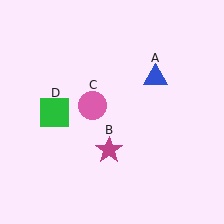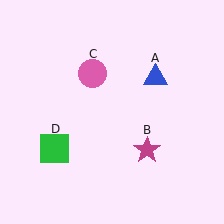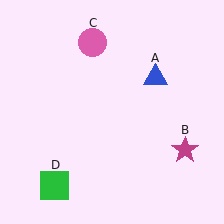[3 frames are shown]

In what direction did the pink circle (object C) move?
The pink circle (object C) moved up.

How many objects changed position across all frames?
3 objects changed position: magenta star (object B), pink circle (object C), green square (object D).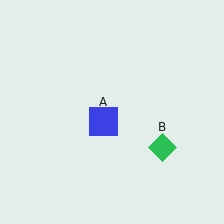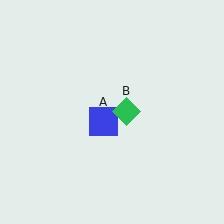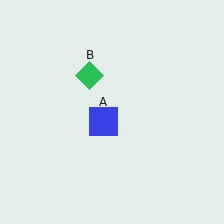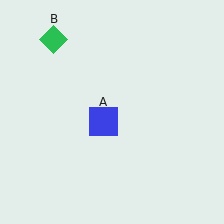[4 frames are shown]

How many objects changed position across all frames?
1 object changed position: green diamond (object B).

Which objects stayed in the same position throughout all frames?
Blue square (object A) remained stationary.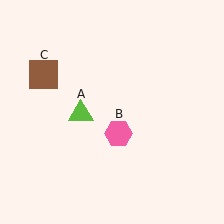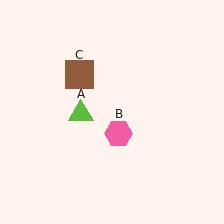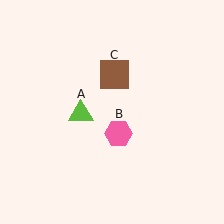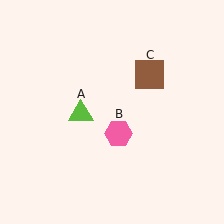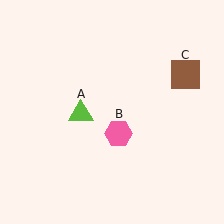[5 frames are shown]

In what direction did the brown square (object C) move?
The brown square (object C) moved right.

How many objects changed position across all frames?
1 object changed position: brown square (object C).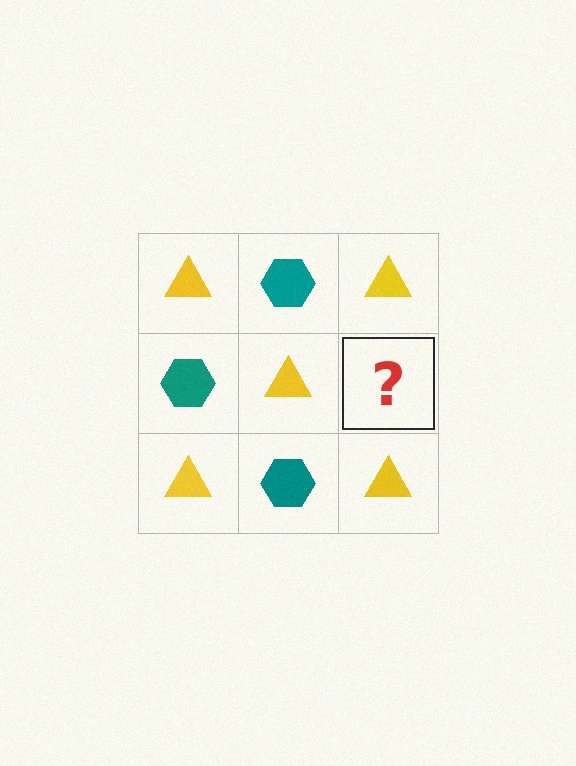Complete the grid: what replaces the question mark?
The question mark should be replaced with a teal hexagon.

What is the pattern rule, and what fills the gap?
The rule is that it alternates yellow triangle and teal hexagon in a checkerboard pattern. The gap should be filled with a teal hexagon.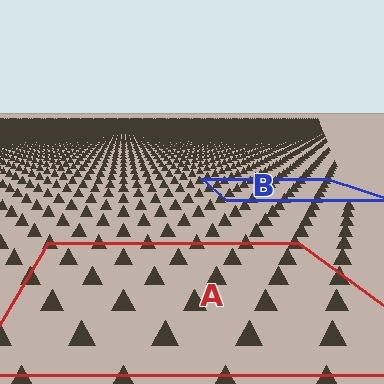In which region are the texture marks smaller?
The texture marks are smaller in region B, because it is farther away.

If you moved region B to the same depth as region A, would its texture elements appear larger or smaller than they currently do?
They would appear larger. At a closer depth, the same texture elements are projected at a bigger on-screen size.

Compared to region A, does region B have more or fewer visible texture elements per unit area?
Region B has more texture elements per unit area — they are packed more densely because it is farther away.